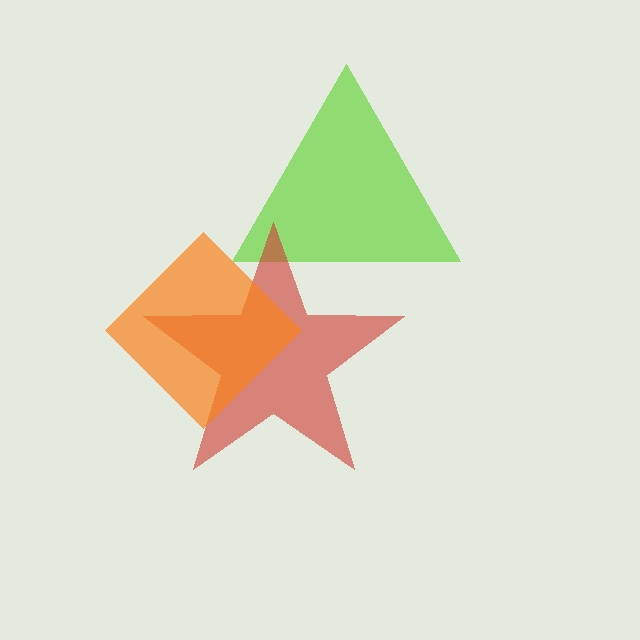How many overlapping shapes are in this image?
There are 3 overlapping shapes in the image.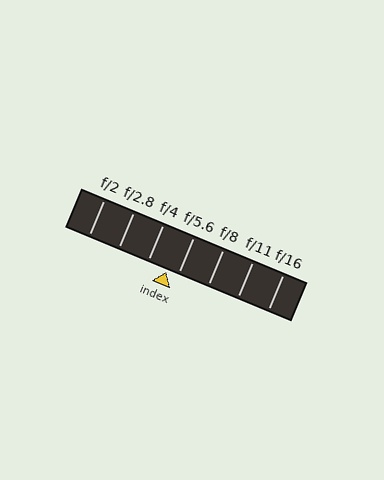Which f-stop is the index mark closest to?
The index mark is closest to f/5.6.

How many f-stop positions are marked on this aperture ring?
There are 7 f-stop positions marked.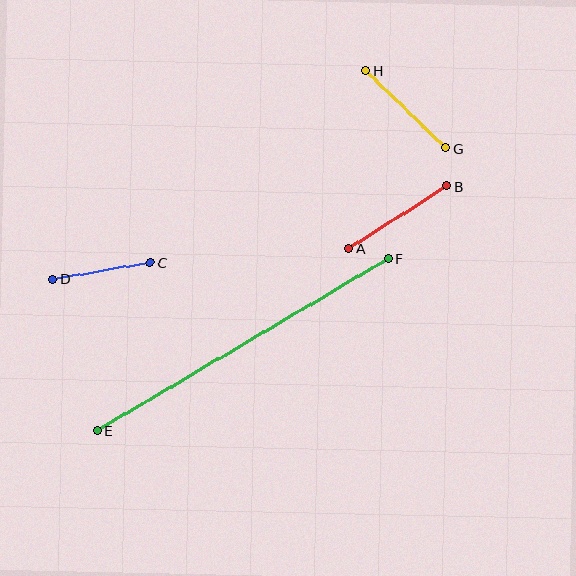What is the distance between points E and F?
The distance is approximately 338 pixels.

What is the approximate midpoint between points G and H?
The midpoint is at approximately (406, 109) pixels.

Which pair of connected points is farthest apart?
Points E and F are farthest apart.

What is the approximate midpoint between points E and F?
The midpoint is at approximately (243, 345) pixels.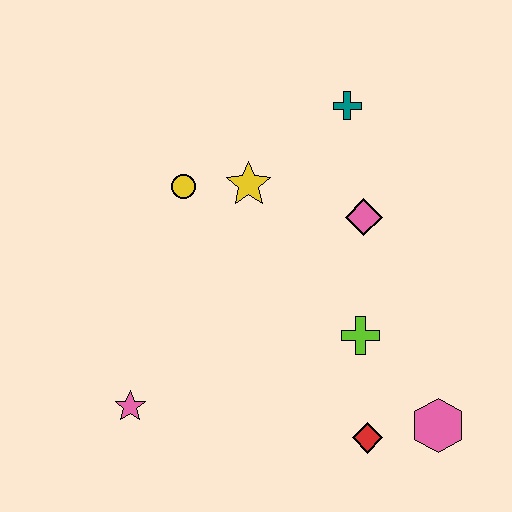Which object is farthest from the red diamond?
The teal cross is farthest from the red diamond.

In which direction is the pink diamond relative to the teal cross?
The pink diamond is below the teal cross.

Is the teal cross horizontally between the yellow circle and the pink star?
No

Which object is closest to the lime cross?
The red diamond is closest to the lime cross.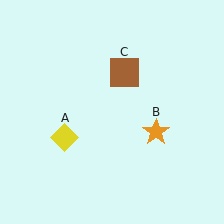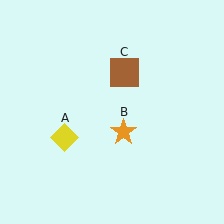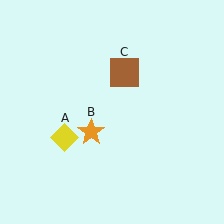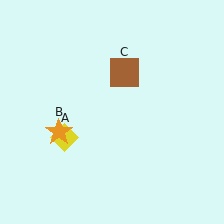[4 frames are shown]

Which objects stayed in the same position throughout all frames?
Yellow diamond (object A) and brown square (object C) remained stationary.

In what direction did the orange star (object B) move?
The orange star (object B) moved left.